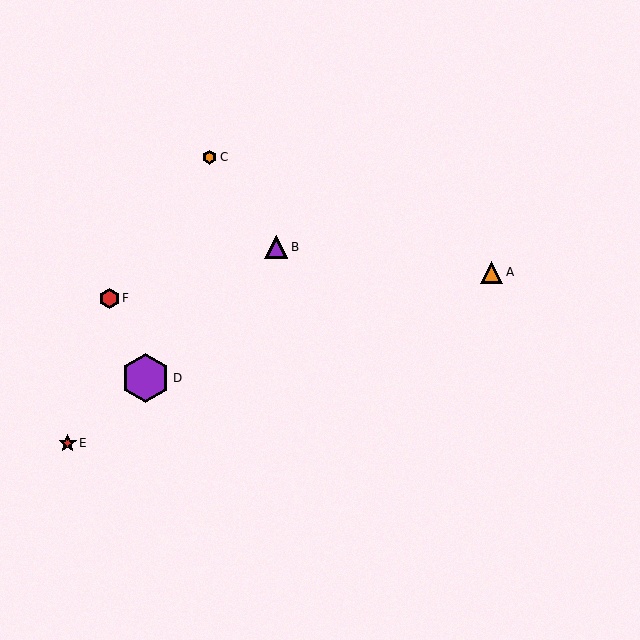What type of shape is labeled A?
Shape A is an orange triangle.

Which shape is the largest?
The purple hexagon (labeled D) is the largest.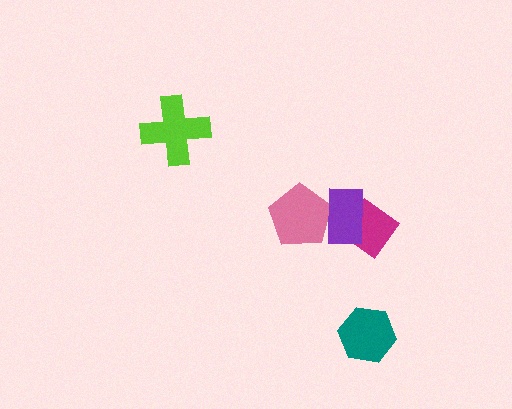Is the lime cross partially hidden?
No, no other shape covers it.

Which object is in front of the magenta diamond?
The purple rectangle is in front of the magenta diamond.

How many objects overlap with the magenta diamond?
1 object overlaps with the magenta diamond.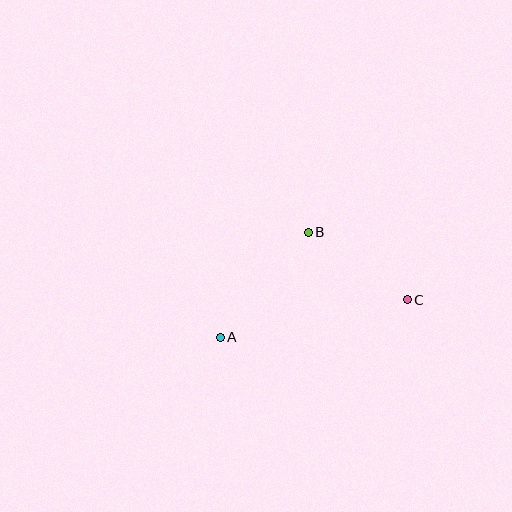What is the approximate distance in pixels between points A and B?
The distance between A and B is approximately 137 pixels.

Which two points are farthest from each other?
Points A and C are farthest from each other.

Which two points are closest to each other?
Points B and C are closest to each other.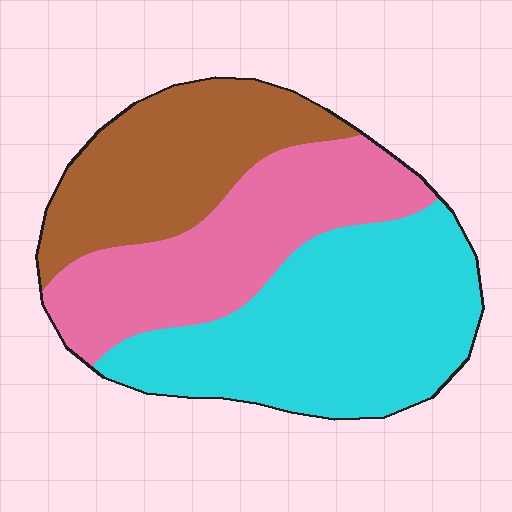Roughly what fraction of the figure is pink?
Pink covers roughly 30% of the figure.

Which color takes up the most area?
Cyan, at roughly 40%.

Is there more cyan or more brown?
Cyan.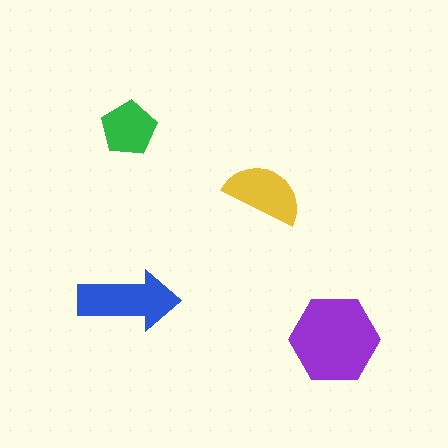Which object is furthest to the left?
The green pentagon is leftmost.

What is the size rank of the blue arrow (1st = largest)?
2nd.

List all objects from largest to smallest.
The purple hexagon, the blue arrow, the yellow semicircle, the green pentagon.